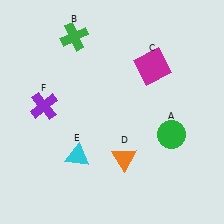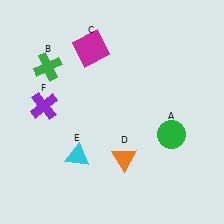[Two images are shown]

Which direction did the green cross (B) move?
The green cross (B) moved down.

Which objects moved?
The objects that moved are: the green cross (B), the magenta square (C).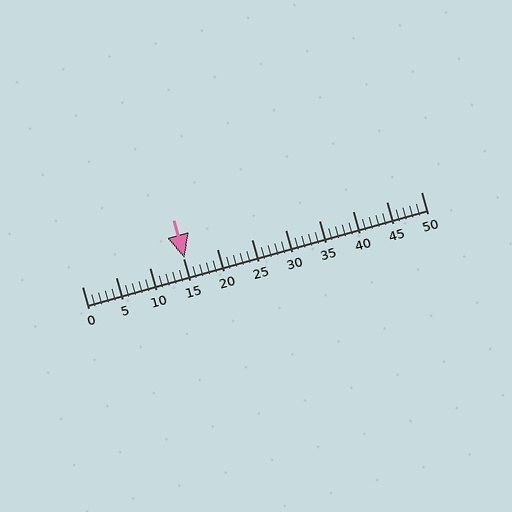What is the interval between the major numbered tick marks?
The major tick marks are spaced 5 units apart.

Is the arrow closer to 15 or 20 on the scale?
The arrow is closer to 15.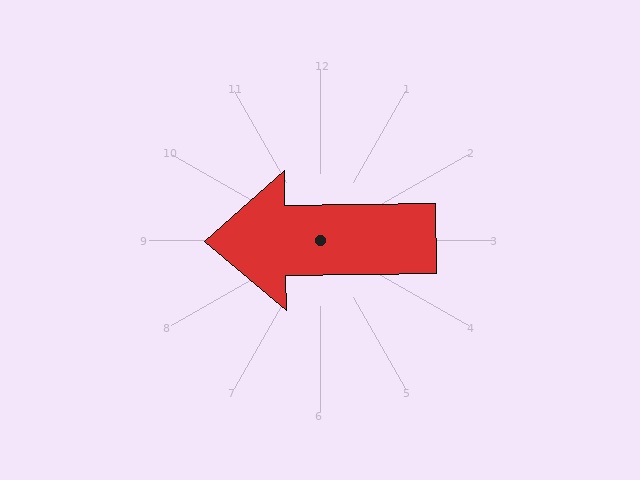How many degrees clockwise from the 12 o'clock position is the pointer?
Approximately 269 degrees.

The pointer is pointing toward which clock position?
Roughly 9 o'clock.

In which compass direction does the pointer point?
West.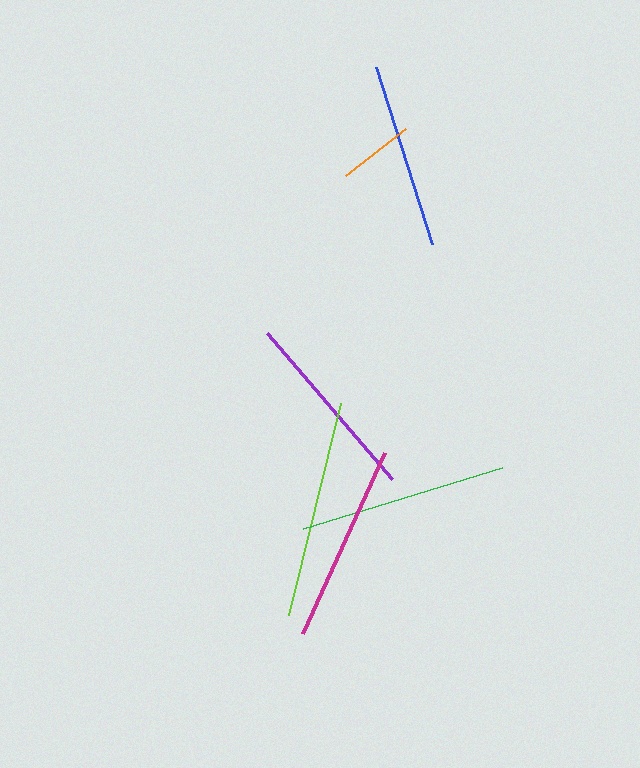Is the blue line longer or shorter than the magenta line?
The magenta line is longer than the blue line.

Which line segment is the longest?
The lime line is the longest at approximately 219 pixels.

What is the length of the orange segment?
The orange segment is approximately 76 pixels long.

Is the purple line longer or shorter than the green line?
The green line is longer than the purple line.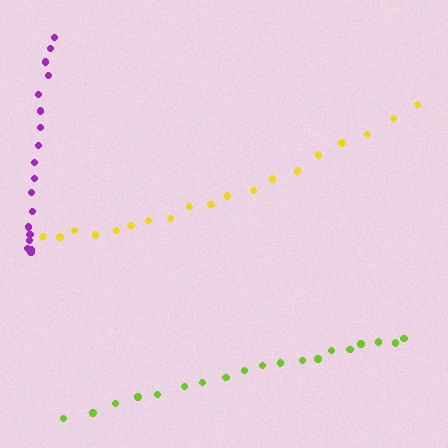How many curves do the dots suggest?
There are 3 distinct paths.